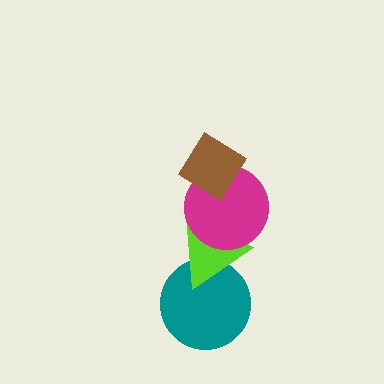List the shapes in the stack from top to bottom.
From top to bottom: the brown diamond, the magenta circle, the lime triangle, the teal circle.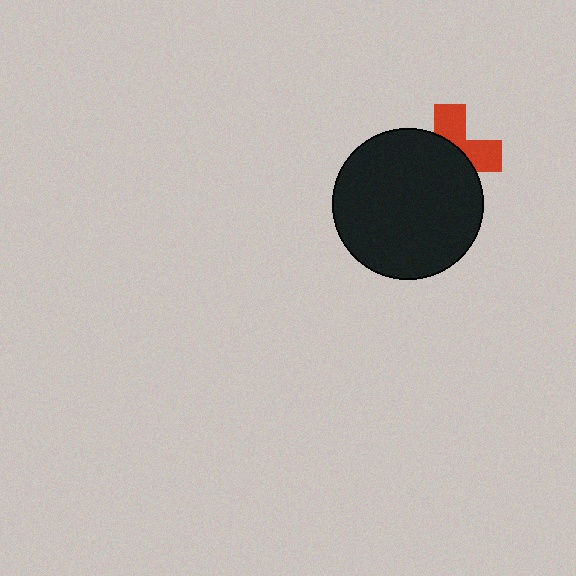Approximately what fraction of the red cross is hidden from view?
Roughly 60% of the red cross is hidden behind the black circle.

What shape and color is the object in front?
The object in front is a black circle.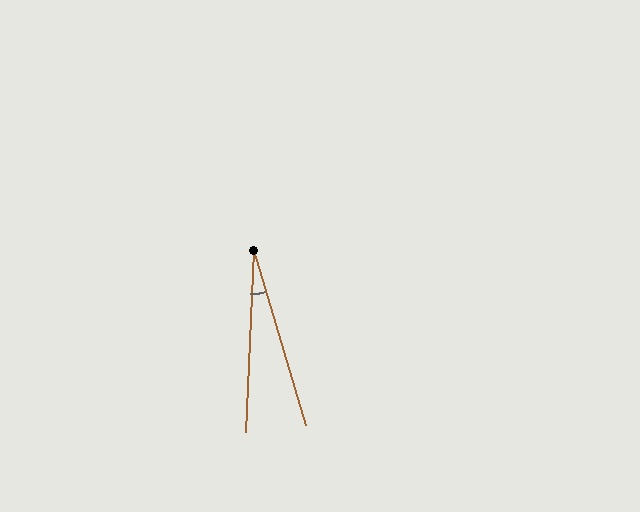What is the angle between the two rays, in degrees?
Approximately 19 degrees.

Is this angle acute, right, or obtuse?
It is acute.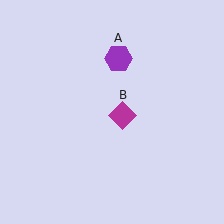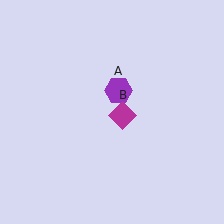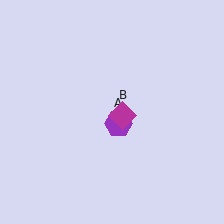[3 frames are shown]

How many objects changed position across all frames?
1 object changed position: purple hexagon (object A).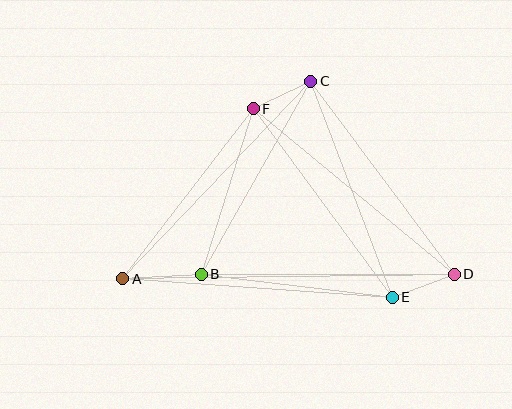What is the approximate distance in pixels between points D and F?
The distance between D and F is approximately 260 pixels.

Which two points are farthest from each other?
Points A and D are farthest from each other.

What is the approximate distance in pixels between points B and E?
The distance between B and E is approximately 192 pixels.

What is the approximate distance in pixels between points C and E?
The distance between C and E is approximately 231 pixels.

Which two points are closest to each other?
Points C and F are closest to each other.